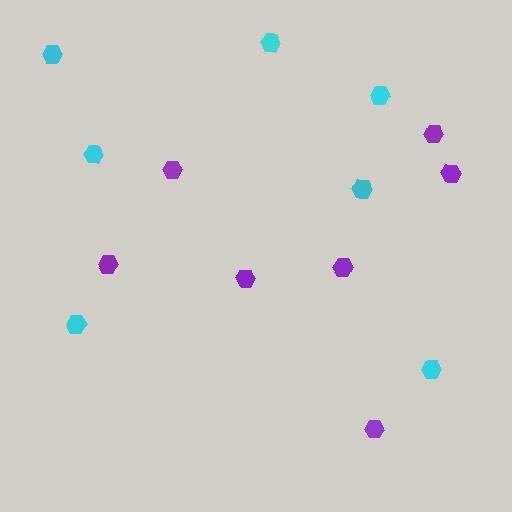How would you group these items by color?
There are 2 groups: one group of cyan hexagons (7) and one group of purple hexagons (7).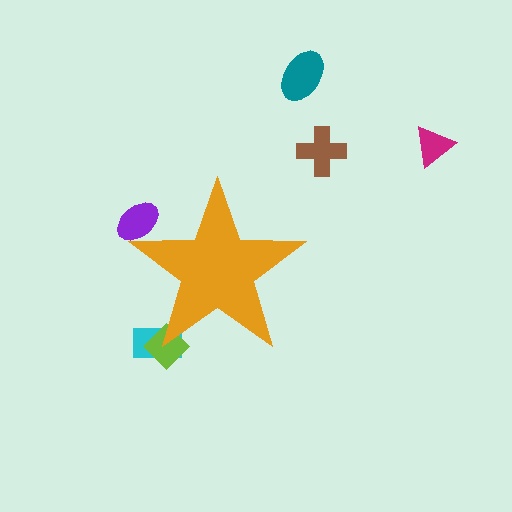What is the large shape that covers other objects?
An orange star.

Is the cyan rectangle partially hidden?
Yes, the cyan rectangle is partially hidden behind the orange star.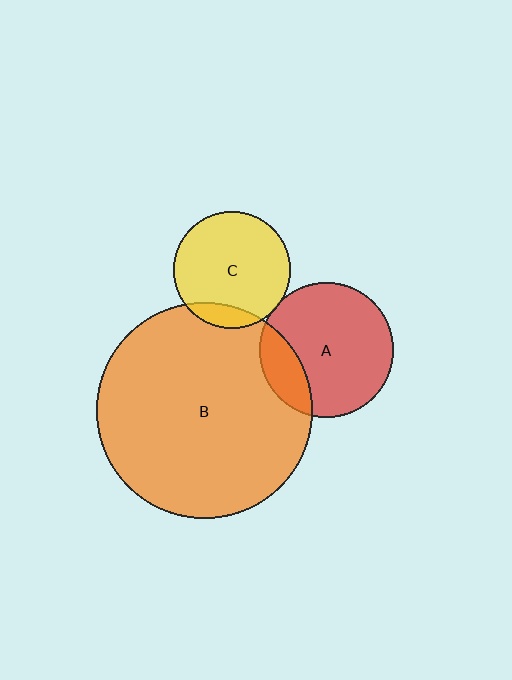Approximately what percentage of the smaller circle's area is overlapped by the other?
Approximately 5%.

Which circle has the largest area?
Circle B (orange).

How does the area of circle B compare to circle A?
Approximately 2.6 times.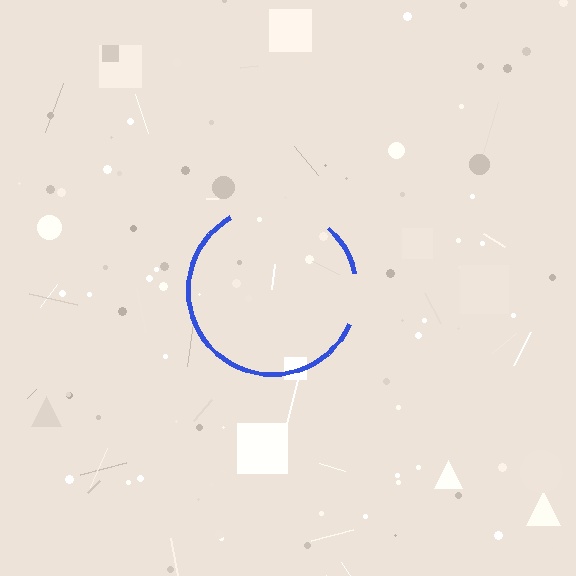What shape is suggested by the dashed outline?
The dashed outline suggests a circle.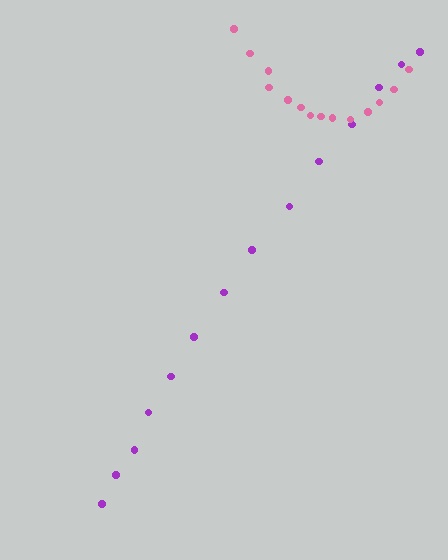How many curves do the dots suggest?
There are 2 distinct paths.